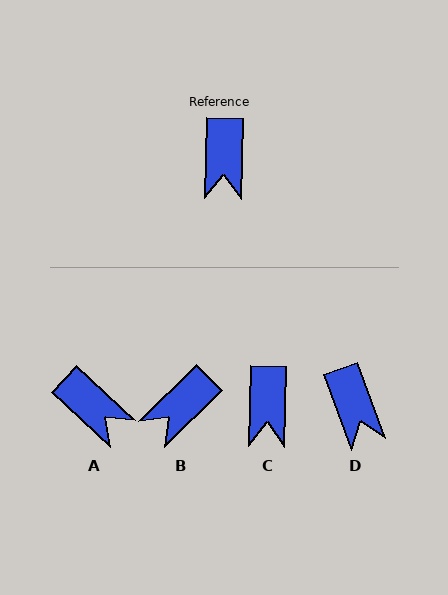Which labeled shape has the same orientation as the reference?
C.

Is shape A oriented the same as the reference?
No, it is off by about 49 degrees.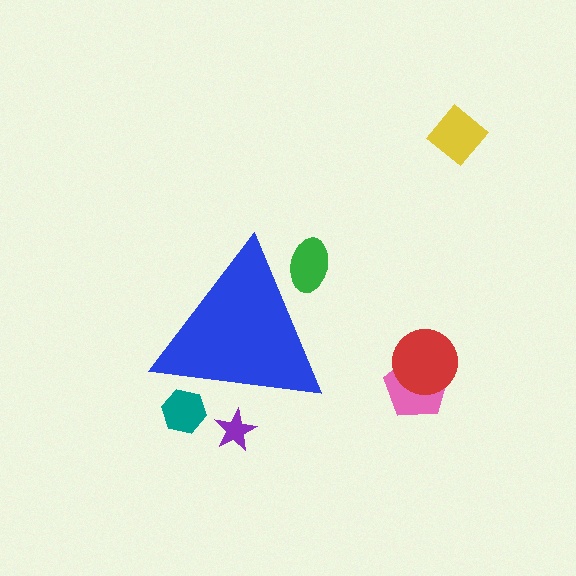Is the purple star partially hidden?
Yes, the purple star is partially hidden behind the blue triangle.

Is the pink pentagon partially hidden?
No, the pink pentagon is fully visible.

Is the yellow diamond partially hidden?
No, the yellow diamond is fully visible.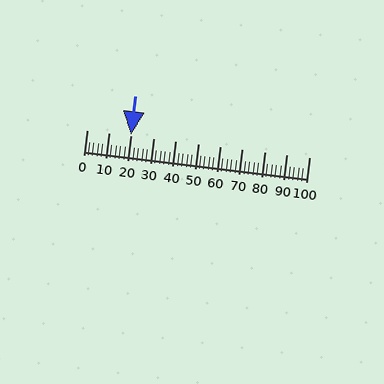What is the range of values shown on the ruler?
The ruler shows values from 0 to 100.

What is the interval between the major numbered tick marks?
The major tick marks are spaced 10 units apart.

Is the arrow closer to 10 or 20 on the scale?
The arrow is closer to 20.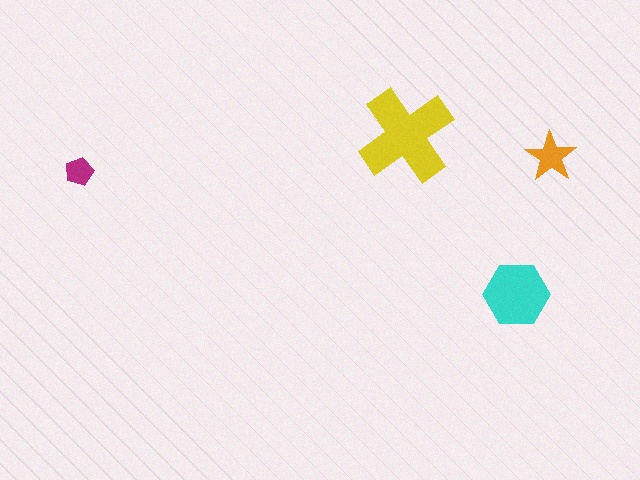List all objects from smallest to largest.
The magenta pentagon, the orange star, the cyan hexagon, the yellow cross.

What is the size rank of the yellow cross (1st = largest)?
1st.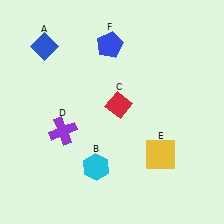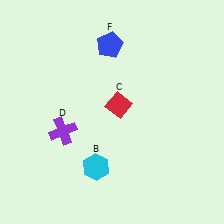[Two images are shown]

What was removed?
The blue diamond (A), the yellow square (E) were removed in Image 2.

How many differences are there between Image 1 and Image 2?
There are 2 differences between the two images.